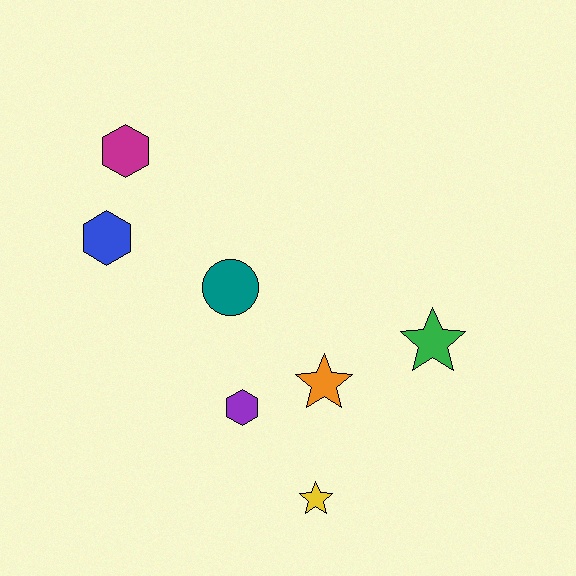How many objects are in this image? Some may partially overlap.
There are 7 objects.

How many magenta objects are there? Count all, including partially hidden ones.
There is 1 magenta object.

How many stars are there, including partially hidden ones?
There are 3 stars.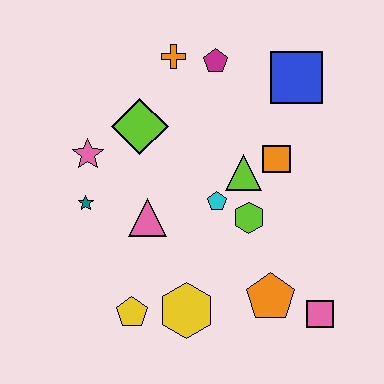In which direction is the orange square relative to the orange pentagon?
The orange square is above the orange pentagon.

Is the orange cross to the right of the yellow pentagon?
Yes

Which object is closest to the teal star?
The pink star is closest to the teal star.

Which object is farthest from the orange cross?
The pink square is farthest from the orange cross.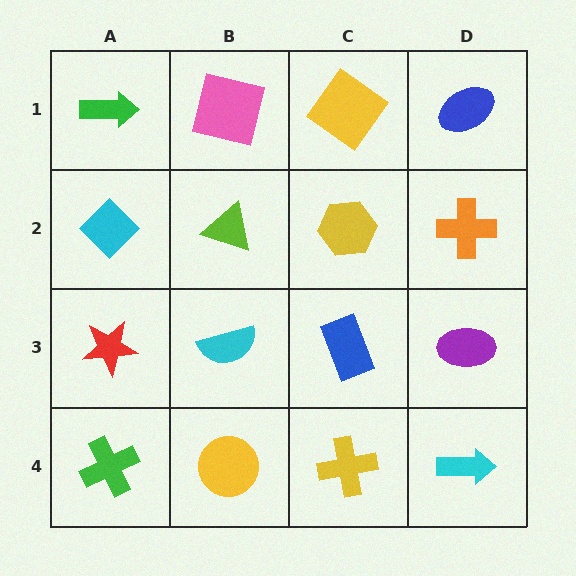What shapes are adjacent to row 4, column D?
A purple ellipse (row 3, column D), a yellow cross (row 4, column C).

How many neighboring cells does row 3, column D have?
3.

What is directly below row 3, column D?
A cyan arrow.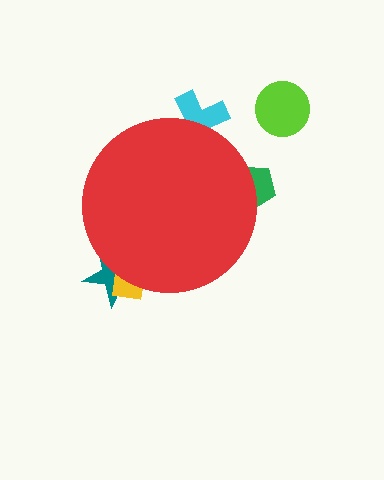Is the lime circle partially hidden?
No, the lime circle is fully visible.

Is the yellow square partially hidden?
Yes, the yellow square is partially hidden behind the red circle.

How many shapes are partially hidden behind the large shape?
4 shapes are partially hidden.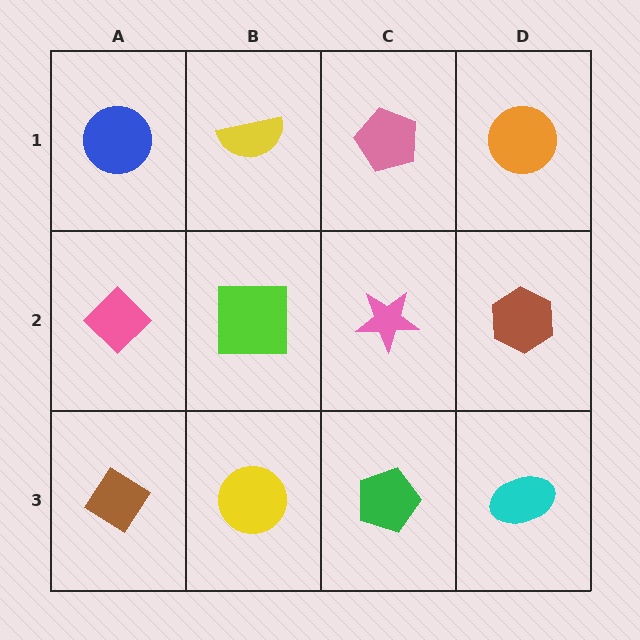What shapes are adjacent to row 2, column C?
A pink pentagon (row 1, column C), a green pentagon (row 3, column C), a lime square (row 2, column B), a brown hexagon (row 2, column D).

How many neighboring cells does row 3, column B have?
3.